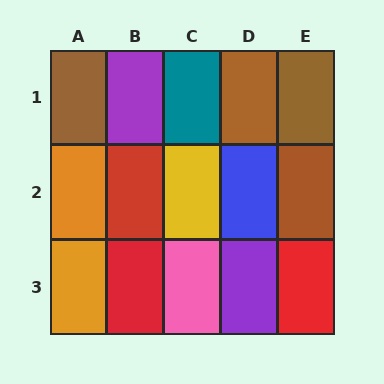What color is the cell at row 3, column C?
Pink.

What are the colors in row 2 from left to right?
Orange, red, yellow, blue, brown.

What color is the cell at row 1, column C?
Teal.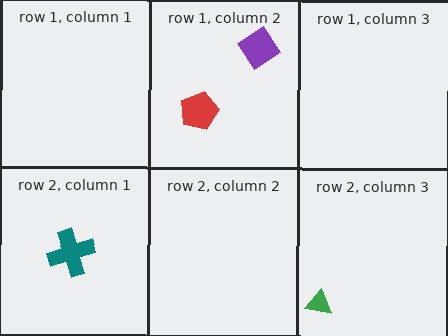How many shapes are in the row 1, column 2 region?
2.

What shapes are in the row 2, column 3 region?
The green triangle.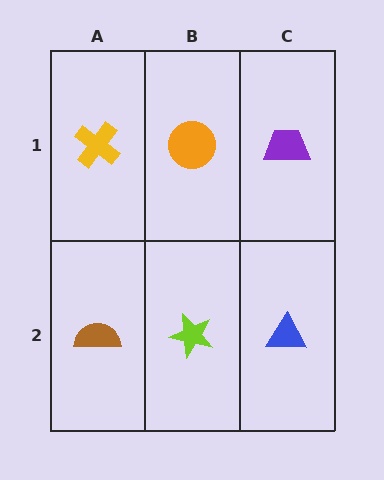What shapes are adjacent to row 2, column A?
A yellow cross (row 1, column A), a lime star (row 2, column B).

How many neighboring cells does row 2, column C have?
2.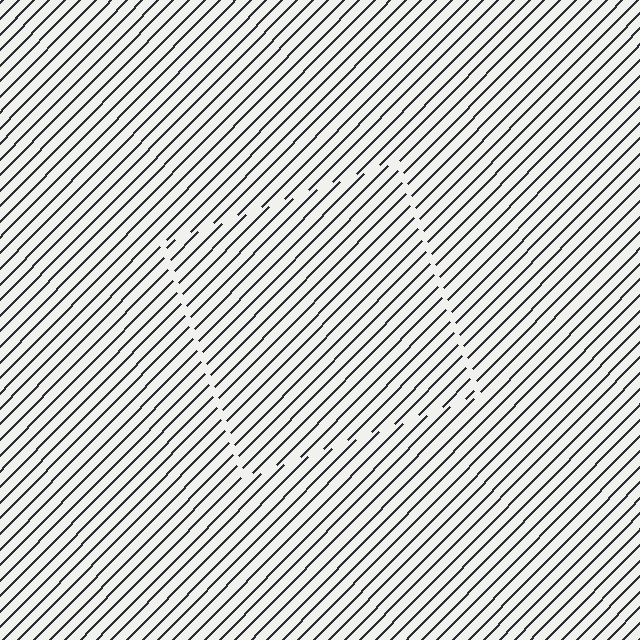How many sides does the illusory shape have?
4 sides — the line-ends trace a square.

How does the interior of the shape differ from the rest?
The interior of the shape contains the same grating, shifted by half a period — the contour is defined by the phase discontinuity where line-ends from the inner and outer gratings abut.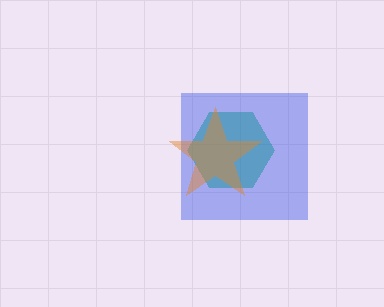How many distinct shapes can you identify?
There are 3 distinct shapes: a blue square, a teal hexagon, an orange star.